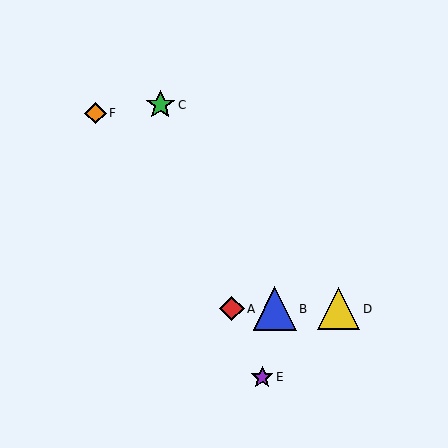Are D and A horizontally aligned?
Yes, both are at y≈309.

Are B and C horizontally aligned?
No, B is at y≈309 and C is at y≈105.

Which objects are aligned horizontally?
Objects A, B, D are aligned horizontally.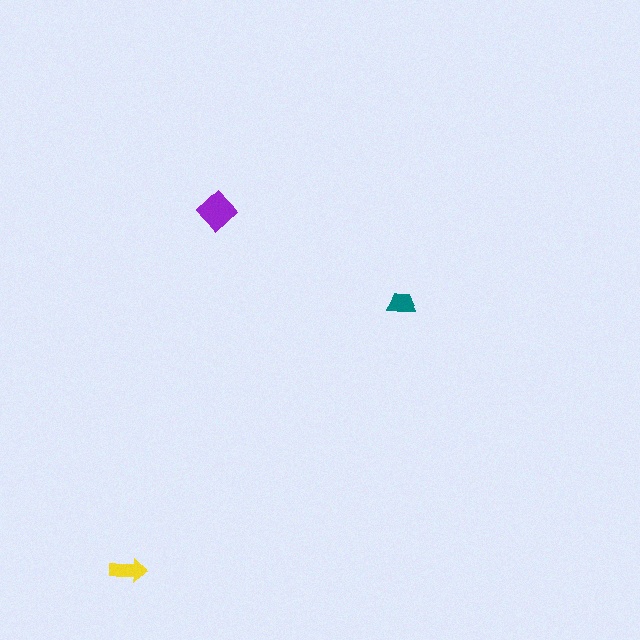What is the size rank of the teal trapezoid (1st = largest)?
3rd.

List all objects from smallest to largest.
The teal trapezoid, the yellow arrow, the purple diamond.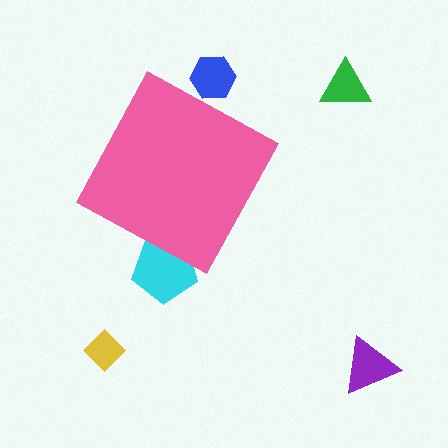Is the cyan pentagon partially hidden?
Yes, the cyan pentagon is partially hidden behind the pink diamond.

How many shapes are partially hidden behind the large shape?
2 shapes are partially hidden.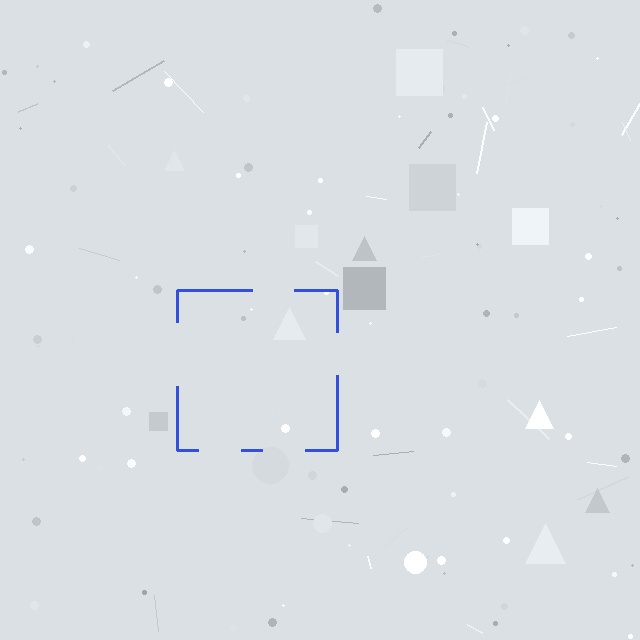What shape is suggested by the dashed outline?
The dashed outline suggests a square.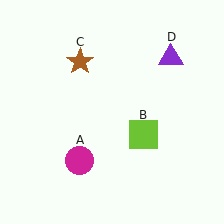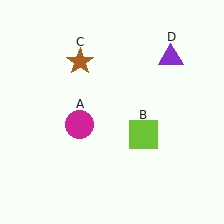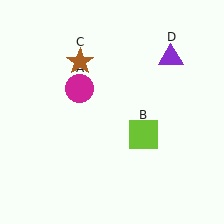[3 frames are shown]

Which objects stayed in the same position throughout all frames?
Lime square (object B) and brown star (object C) and purple triangle (object D) remained stationary.